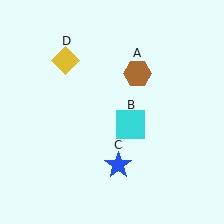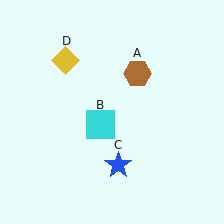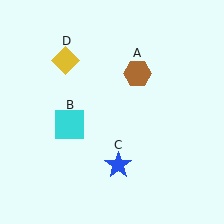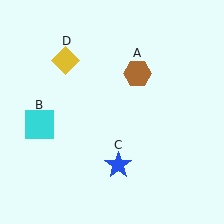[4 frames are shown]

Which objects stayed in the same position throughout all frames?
Brown hexagon (object A) and blue star (object C) and yellow diamond (object D) remained stationary.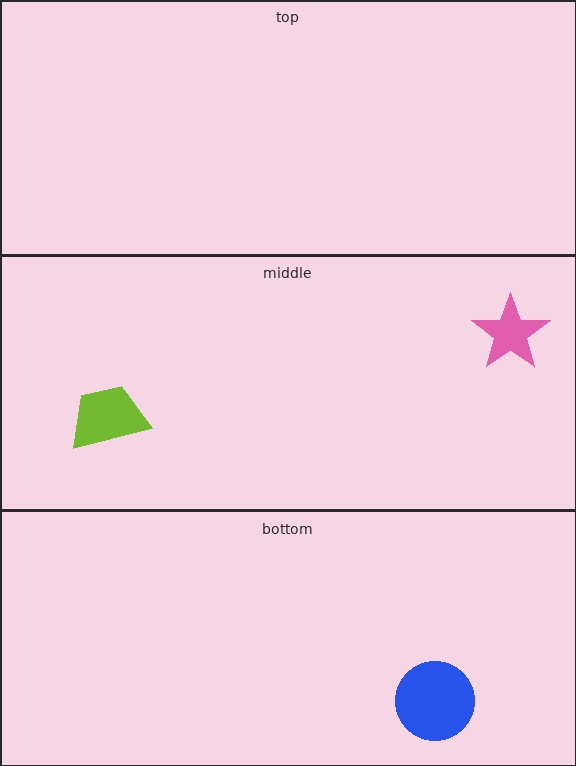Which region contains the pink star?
The middle region.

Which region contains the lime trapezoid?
The middle region.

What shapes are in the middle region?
The pink star, the lime trapezoid.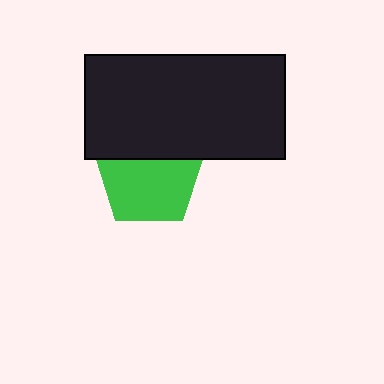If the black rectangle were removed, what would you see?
You would see the complete green pentagon.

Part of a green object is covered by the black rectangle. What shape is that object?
It is a pentagon.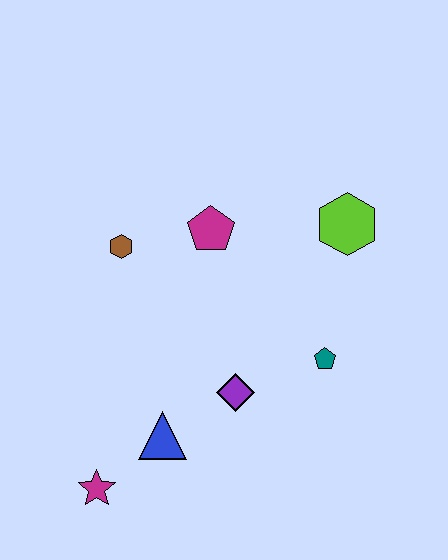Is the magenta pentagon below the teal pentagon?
No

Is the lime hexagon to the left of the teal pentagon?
No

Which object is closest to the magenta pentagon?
The brown hexagon is closest to the magenta pentagon.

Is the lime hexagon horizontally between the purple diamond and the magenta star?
No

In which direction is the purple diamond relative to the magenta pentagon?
The purple diamond is below the magenta pentagon.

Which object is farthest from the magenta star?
The lime hexagon is farthest from the magenta star.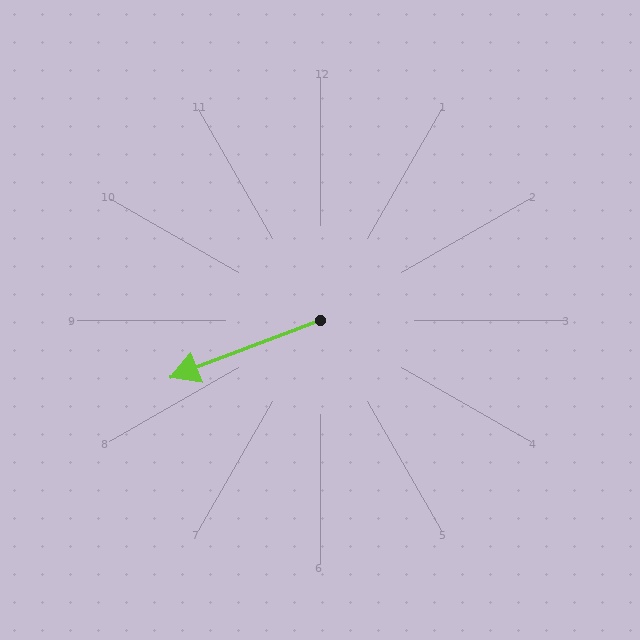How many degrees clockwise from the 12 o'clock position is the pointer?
Approximately 249 degrees.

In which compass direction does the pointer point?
West.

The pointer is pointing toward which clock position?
Roughly 8 o'clock.